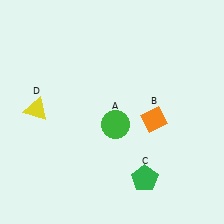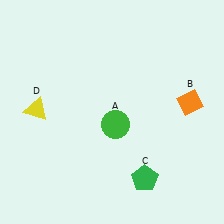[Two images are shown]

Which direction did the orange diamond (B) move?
The orange diamond (B) moved right.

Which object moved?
The orange diamond (B) moved right.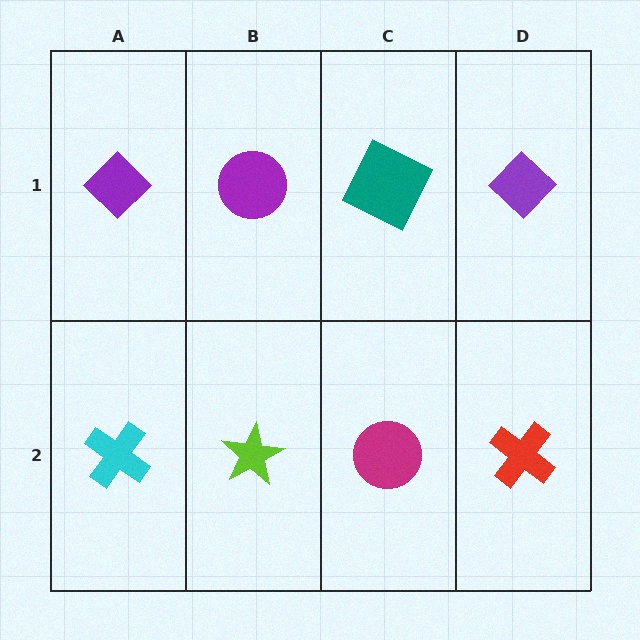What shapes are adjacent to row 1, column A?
A cyan cross (row 2, column A), a purple circle (row 1, column B).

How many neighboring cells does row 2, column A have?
2.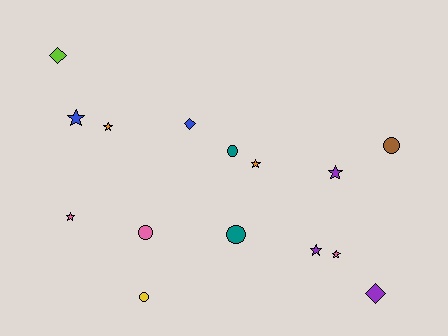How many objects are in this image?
There are 15 objects.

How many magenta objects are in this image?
There are no magenta objects.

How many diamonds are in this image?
There are 3 diamonds.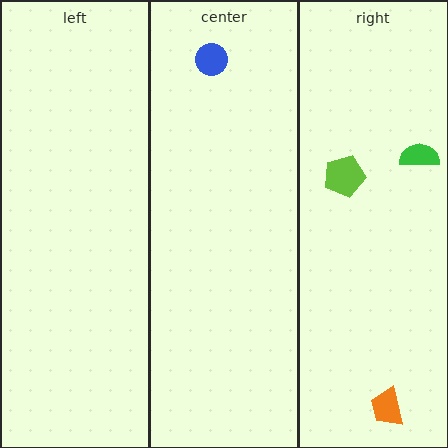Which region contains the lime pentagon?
The right region.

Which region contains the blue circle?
The center region.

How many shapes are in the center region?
1.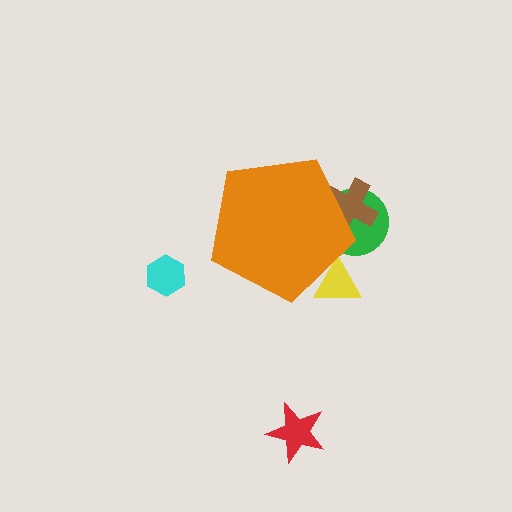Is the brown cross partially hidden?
Yes, the brown cross is partially hidden behind the orange pentagon.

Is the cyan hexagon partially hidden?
No, the cyan hexagon is fully visible.